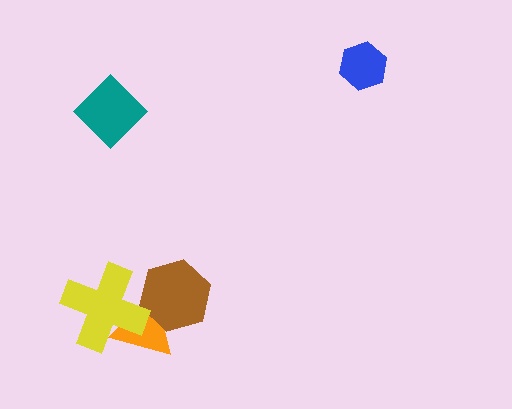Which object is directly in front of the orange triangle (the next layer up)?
The brown hexagon is directly in front of the orange triangle.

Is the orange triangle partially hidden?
Yes, it is partially covered by another shape.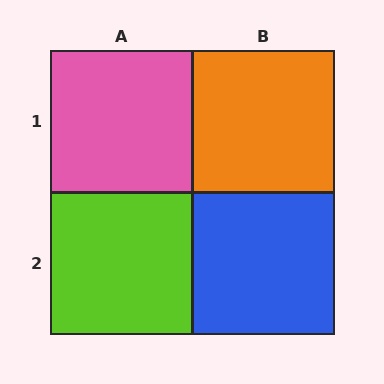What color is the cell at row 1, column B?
Orange.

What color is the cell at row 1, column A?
Pink.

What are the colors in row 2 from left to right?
Lime, blue.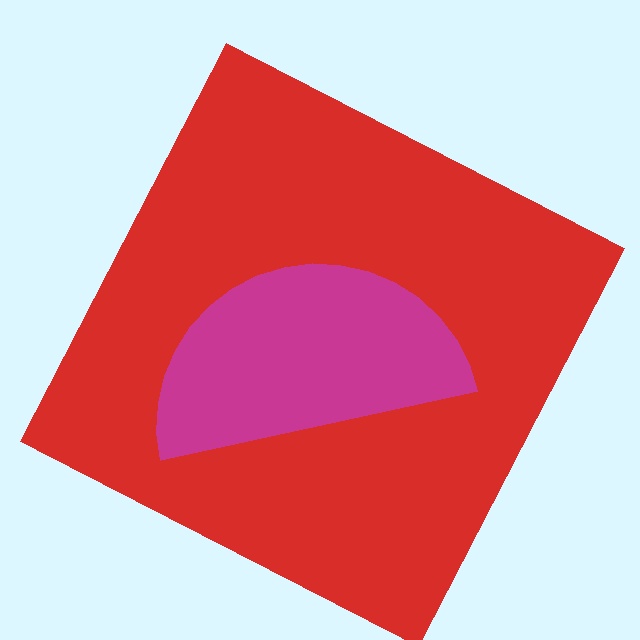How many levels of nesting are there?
2.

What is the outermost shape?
The red square.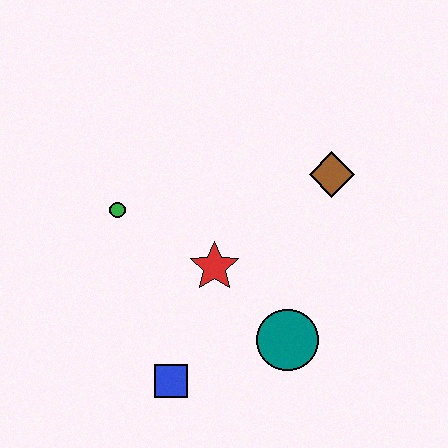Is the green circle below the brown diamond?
Yes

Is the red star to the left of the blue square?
No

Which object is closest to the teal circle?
The red star is closest to the teal circle.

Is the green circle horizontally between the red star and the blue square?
No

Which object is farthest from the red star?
The brown diamond is farthest from the red star.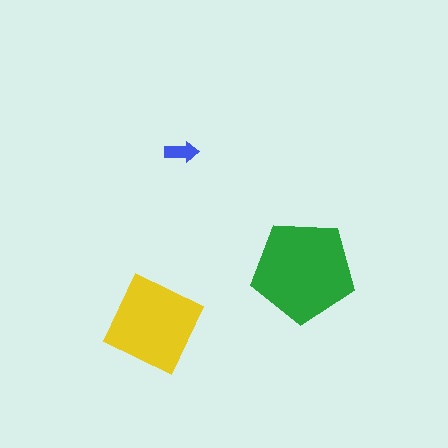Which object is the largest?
The green pentagon.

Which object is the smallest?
The blue arrow.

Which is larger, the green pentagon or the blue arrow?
The green pentagon.